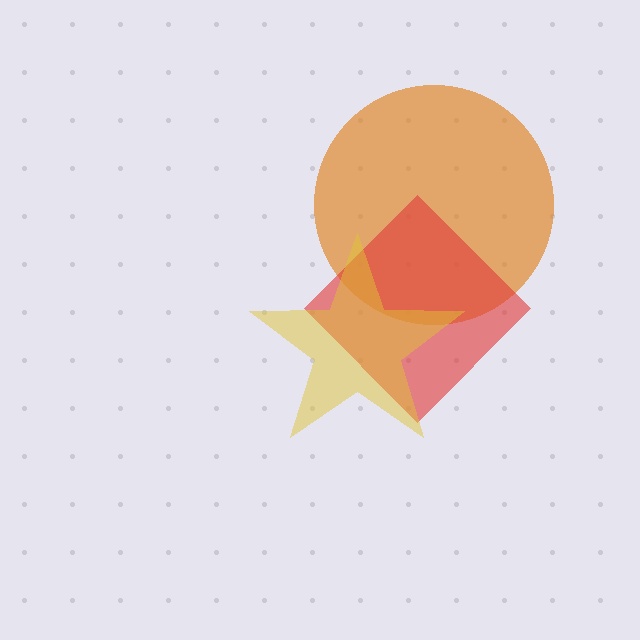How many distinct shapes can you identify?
There are 3 distinct shapes: an orange circle, a red diamond, a yellow star.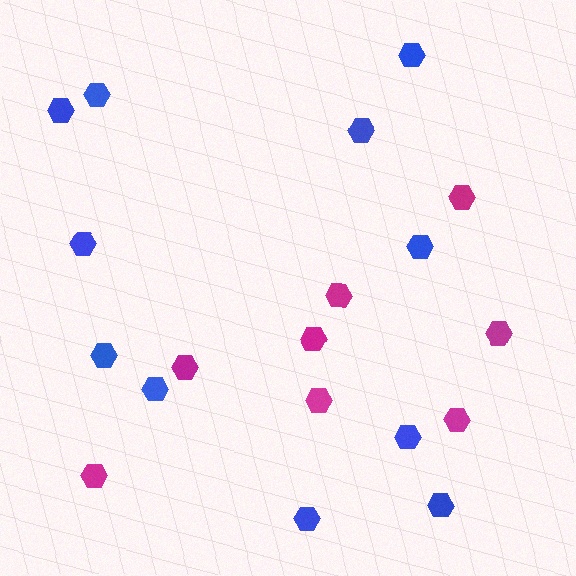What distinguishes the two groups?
There are 2 groups: one group of magenta hexagons (8) and one group of blue hexagons (11).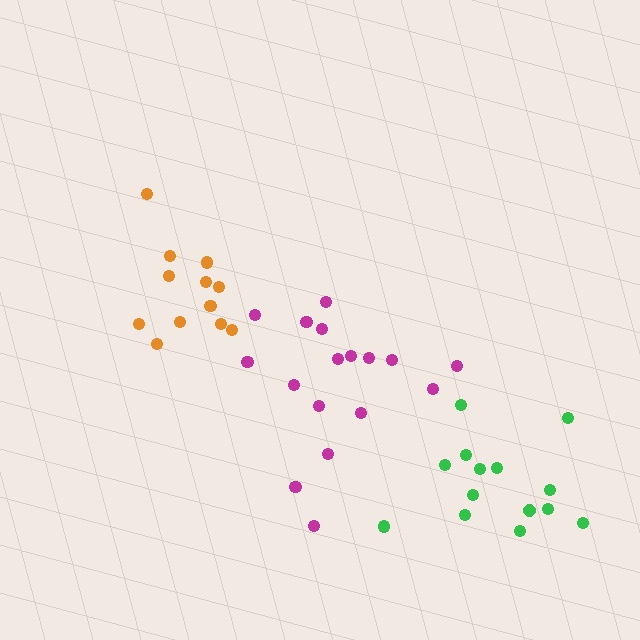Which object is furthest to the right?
The green cluster is rightmost.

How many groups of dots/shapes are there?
There are 3 groups.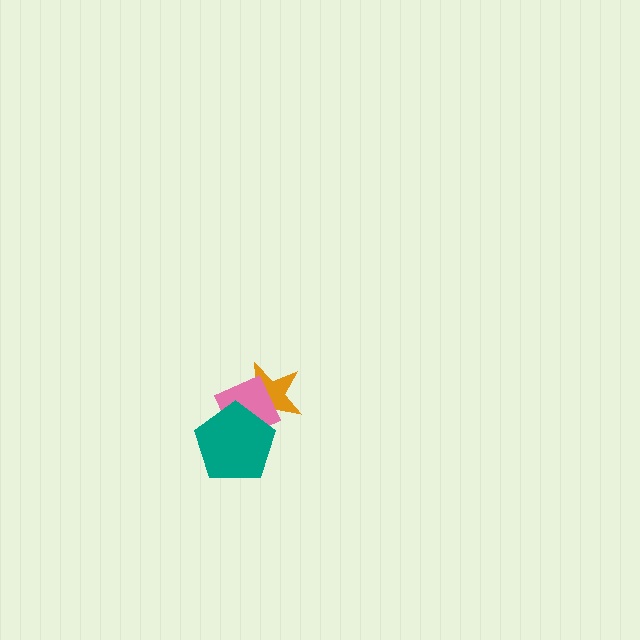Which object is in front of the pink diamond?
The teal pentagon is in front of the pink diamond.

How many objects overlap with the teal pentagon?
2 objects overlap with the teal pentagon.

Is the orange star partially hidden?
Yes, it is partially covered by another shape.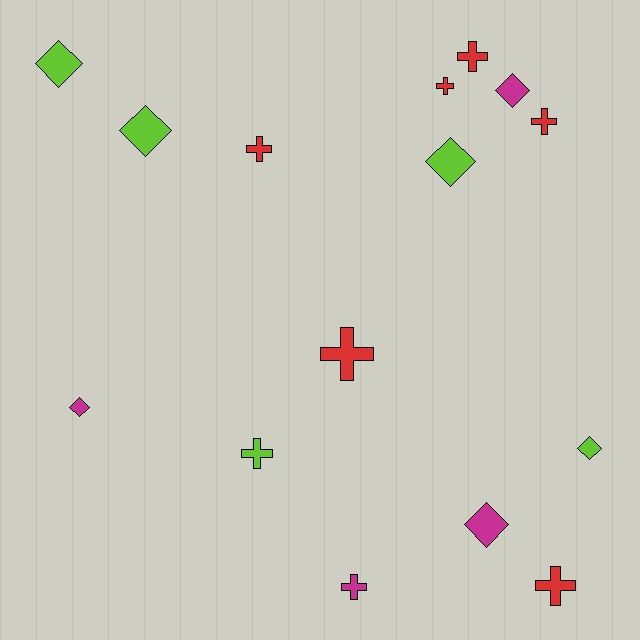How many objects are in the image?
There are 15 objects.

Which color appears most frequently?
Red, with 6 objects.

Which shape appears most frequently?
Cross, with 8 objects.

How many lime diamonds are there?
There are 4 lime diamonds.